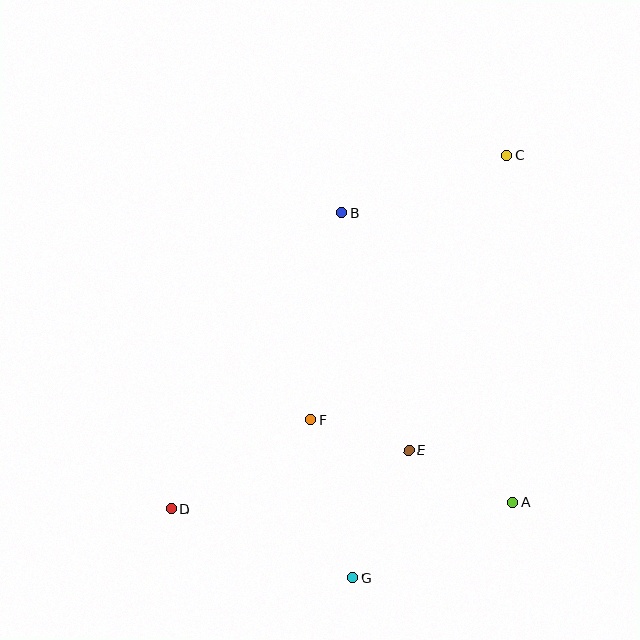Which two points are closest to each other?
Points E and F are closest to each other.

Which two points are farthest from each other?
Points C and D are farthest from each other.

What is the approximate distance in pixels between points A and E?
The distance between A and E is approximately 116 pixels.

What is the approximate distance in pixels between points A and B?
The distance between A and B is approximately 336 pixels.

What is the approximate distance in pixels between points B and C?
The distance between B and C is approximately 174 pixels.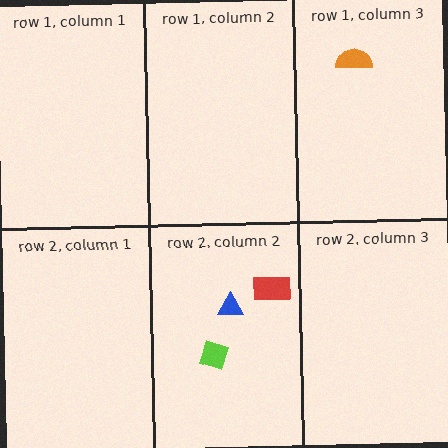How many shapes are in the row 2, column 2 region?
3.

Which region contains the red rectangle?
The row 2, column 2 region.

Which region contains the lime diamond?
The row 2, column 2 region.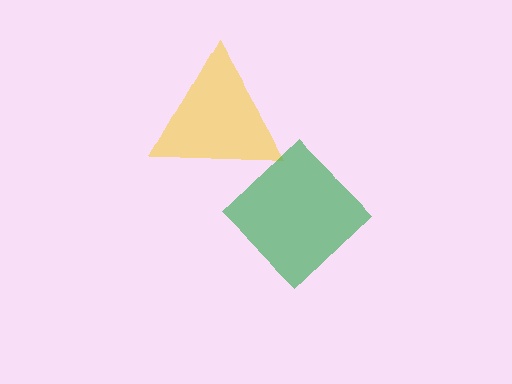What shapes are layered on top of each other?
The layered shapes are: a yellow triangle, a green diamond.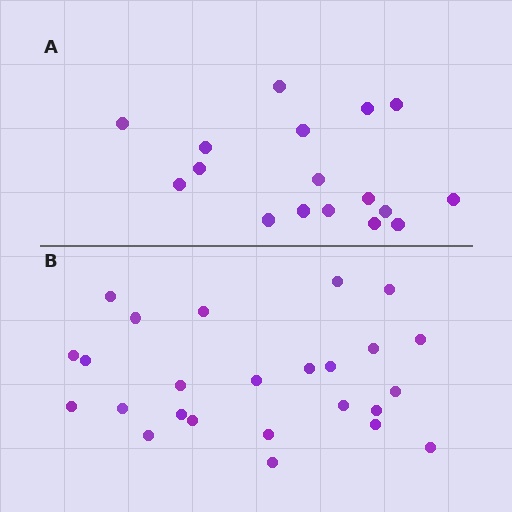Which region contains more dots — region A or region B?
Region B (the bottom region) has more dots.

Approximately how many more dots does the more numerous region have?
Region B has roughly 8 or so more dots than region A.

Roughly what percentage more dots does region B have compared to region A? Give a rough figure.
About 45% more.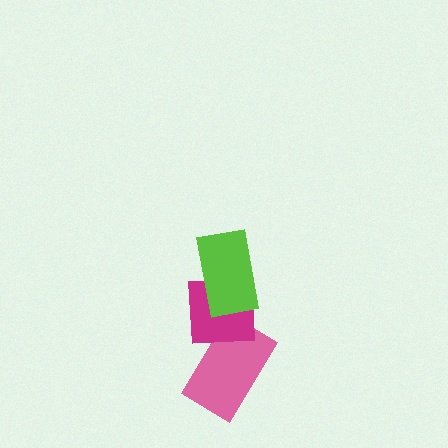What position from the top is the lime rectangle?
The lime rectangle is 1st from the top.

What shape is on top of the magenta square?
The lime rectangle is on top of the magenta square.